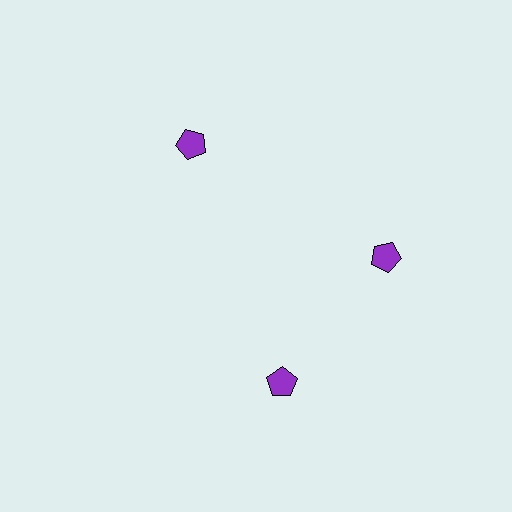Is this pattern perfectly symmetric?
No. The 3 purple pentagons are arranged in a ring, but one element near the 7 o'clock position is rotated out of alignment along the ring, breaking the 3-fold rotational symmetry.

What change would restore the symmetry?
The symmetry would be restored by rotating it back into even spacing with its neighbors so that all 3 pentagons sit at equal angles and equal distance from the center.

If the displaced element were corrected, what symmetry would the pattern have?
It would have 3-fold rotational symmetry — the pattern would map onto itself every 120 degrees.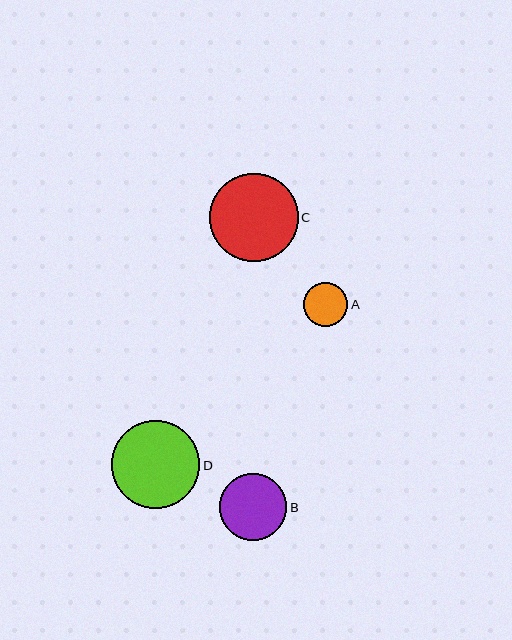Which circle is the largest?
Circle C is the largest with a size of approximately 89 pixels.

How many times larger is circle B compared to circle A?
Circle B is approximately 1.5 times the size of circle A.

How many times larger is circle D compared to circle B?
Circle D is approximately 1.3 times the size of circle B.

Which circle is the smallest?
Circle A is the smallest with a size of approximately 44 pixels.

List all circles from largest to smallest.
From largest to smallest: C, D, B, A.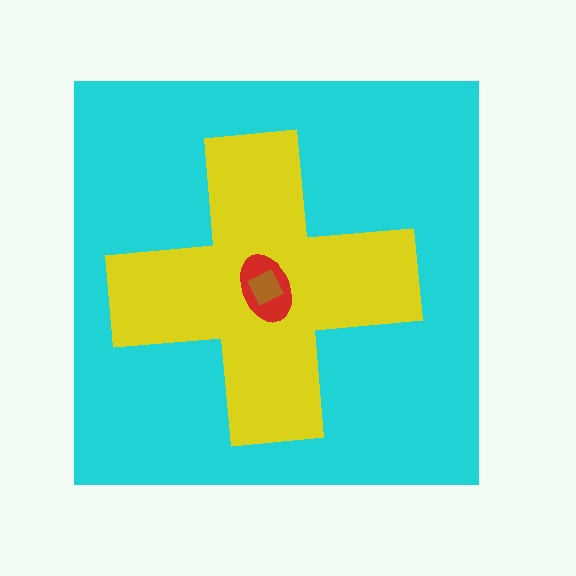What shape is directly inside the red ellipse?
The brown diamond.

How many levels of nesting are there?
4.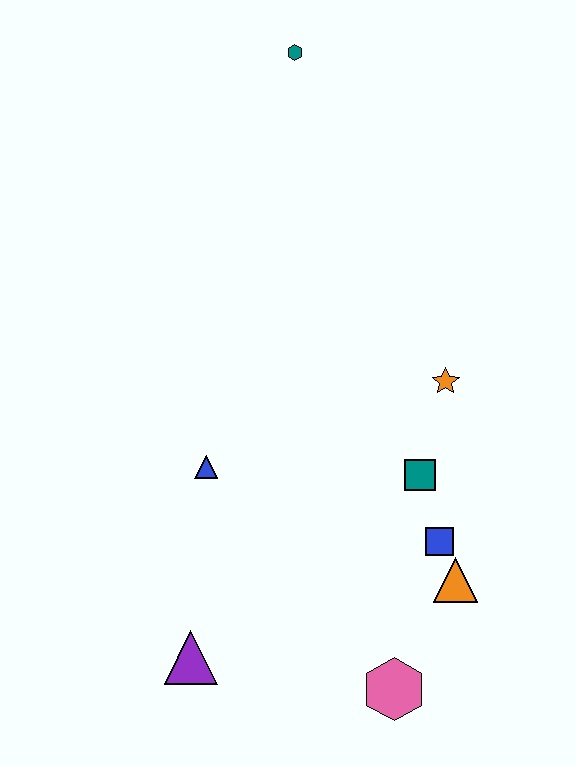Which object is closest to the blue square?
The orange triangle is closest to the blue square.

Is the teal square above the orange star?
No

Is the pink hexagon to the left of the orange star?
Yes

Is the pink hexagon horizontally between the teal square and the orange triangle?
No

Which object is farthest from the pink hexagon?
The teal hexagon is farthest from the pink hexagon.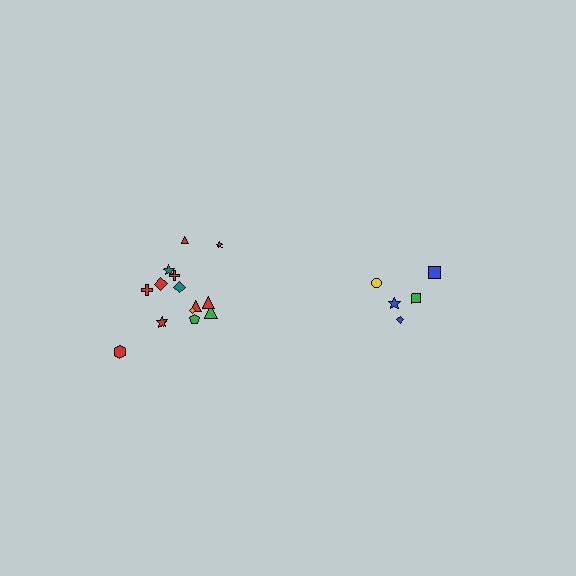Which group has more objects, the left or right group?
The left group.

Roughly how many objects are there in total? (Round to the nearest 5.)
Roughly 20 objects in total.